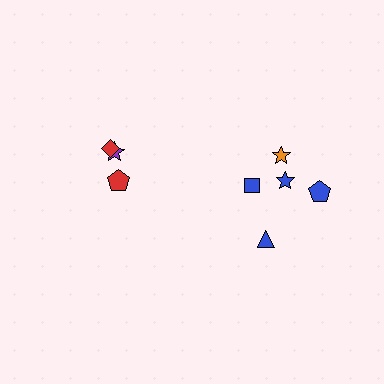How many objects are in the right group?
There are 5 objects.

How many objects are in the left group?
There are 3 objects.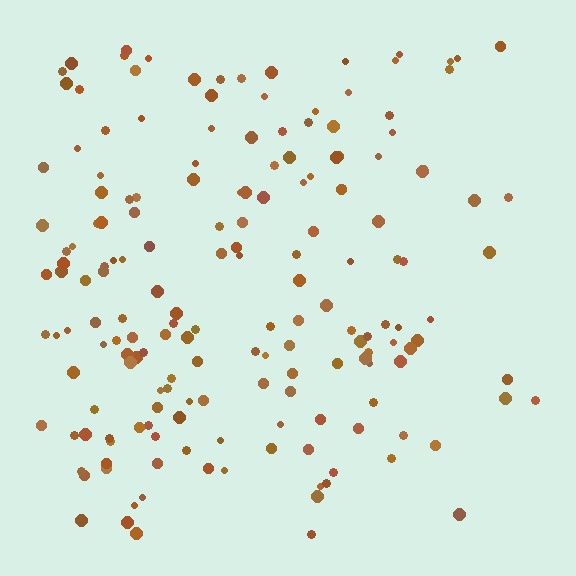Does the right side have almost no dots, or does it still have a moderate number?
Still a moderate number, just noticeably fewer than the left.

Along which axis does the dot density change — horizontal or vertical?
Horizontal.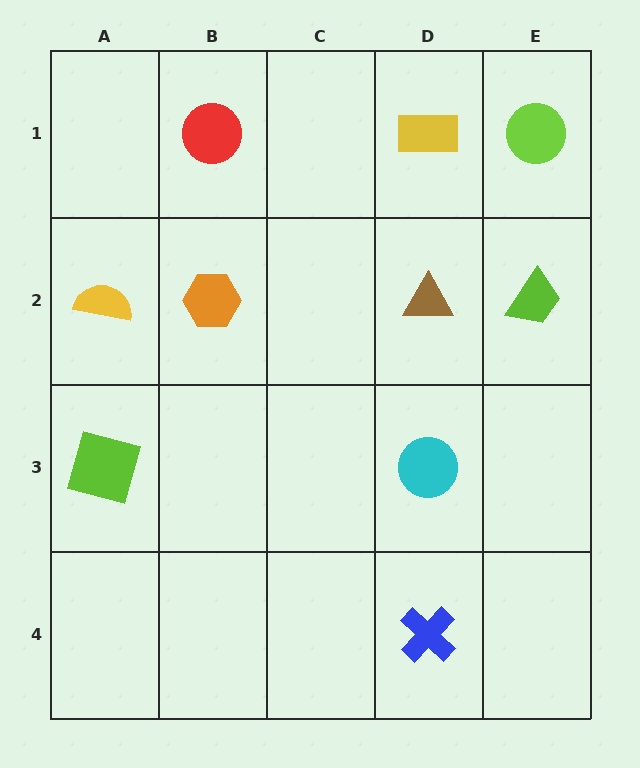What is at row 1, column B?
A red circle.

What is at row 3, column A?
A lime square.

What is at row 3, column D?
A cyan circle.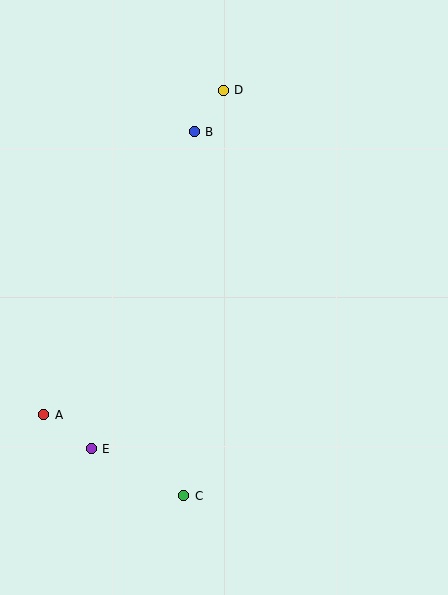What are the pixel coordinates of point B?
Point B is at (194, 132).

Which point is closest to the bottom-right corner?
Point C is closest to the bottom-right corner.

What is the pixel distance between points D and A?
The distance between D and A is 371 pixels.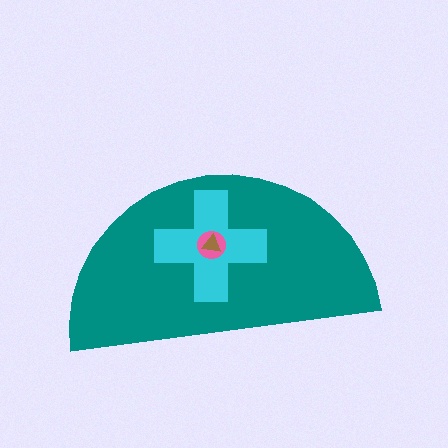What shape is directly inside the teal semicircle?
The cyan cross.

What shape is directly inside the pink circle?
The brown triangle.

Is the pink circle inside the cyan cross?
Yes.